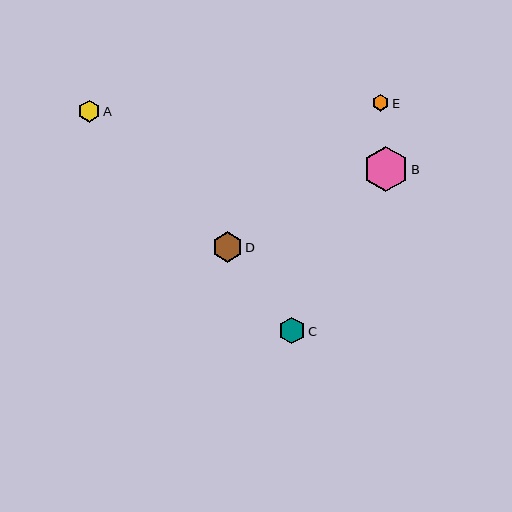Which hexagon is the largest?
Hexagon B is the largest with a size of approximately 45 pixels.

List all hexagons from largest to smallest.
From largest to smallest: B, D, C, A, E.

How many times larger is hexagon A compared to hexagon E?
Hexagon A is approximately 1.3 times the size of hexagon E.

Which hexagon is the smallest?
Hexagon E is the smallest with a size of approximately 17 pixels.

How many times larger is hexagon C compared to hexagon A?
Hexagon C is approximately 1.2 times the size of hexagon A.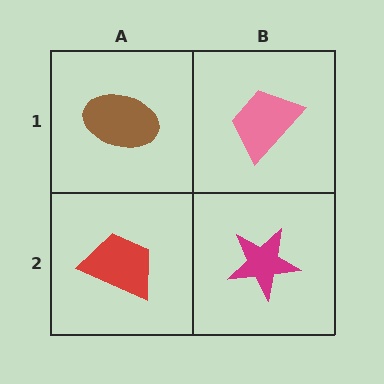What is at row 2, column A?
A red trapezoid.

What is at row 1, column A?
A brown ellipse.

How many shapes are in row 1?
2 shapes.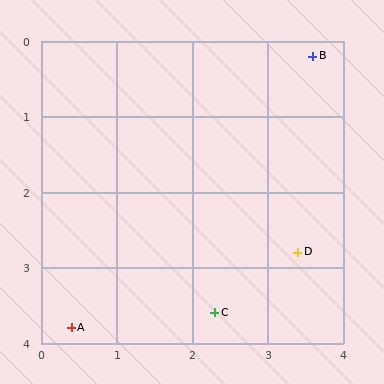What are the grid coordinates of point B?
Point B is at approximately (3.6, 0.2).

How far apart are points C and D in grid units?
Points C and D are about 1.4 grid units apart.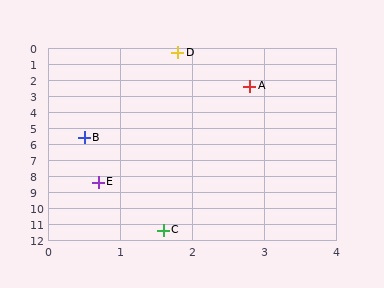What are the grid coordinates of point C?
Point C is at approximately (1.6, 11.4).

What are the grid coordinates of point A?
Point A is at approximately (2.8, 2.4).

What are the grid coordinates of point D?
Point D is at approximately (1.8, 0.3).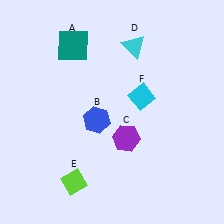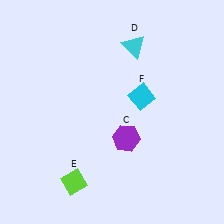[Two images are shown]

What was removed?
The teal square (A), the blue hexagon (B) were removed in Image 2.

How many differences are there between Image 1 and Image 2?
There are 2 differences between the two images.